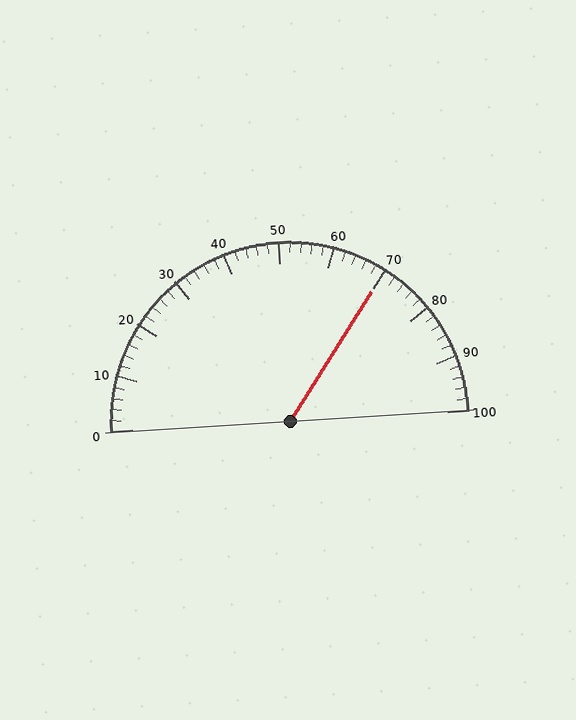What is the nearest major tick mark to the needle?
The nearest major tick mark is 70.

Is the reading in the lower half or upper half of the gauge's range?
The reading is in the upper half of the range (0 to 100).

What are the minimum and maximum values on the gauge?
The gauge ranges from 0 to 100.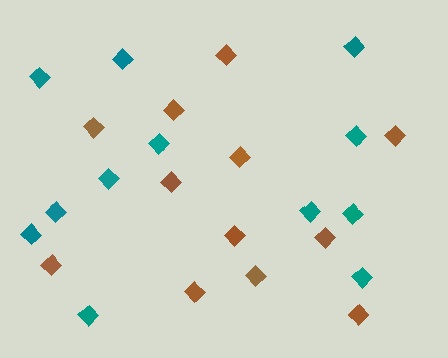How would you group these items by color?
There are 2 groups: one group of teal diamonds (12) and one group of brown diamonds (12).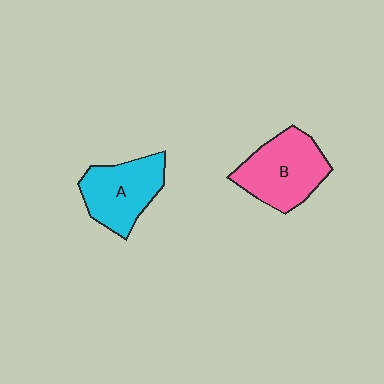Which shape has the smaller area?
Shape A (cyan).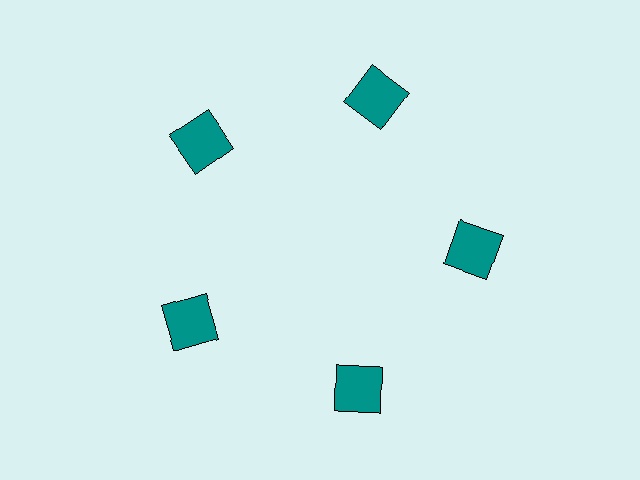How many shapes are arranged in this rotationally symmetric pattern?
There are 5 shapes, arranged in 5 groups of 1.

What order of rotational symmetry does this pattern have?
This pattern has 5-fold rotational symmetry.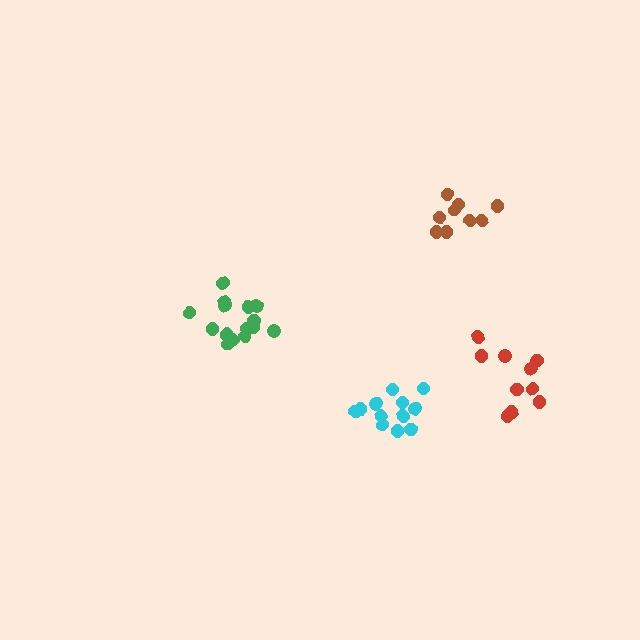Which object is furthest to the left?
The green cluster is leftmost.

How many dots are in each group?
Group 1: 9 dots, Group 2: 12 dots, Group 3: 10 dots, Group 4: 15 dots (46 total).